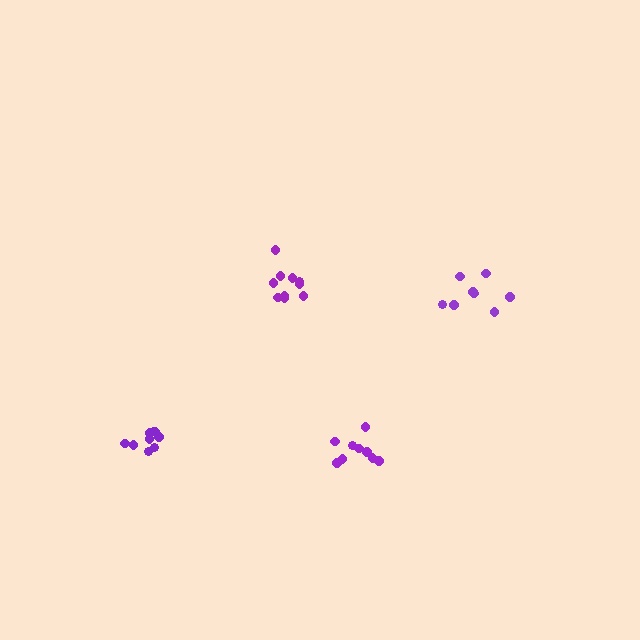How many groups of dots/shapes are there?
There are 4 groups.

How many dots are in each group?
Group 1: 8 dots, Group 2: 9 dots, Group 3: 10 dots, Group 4: 9 dots (36 total).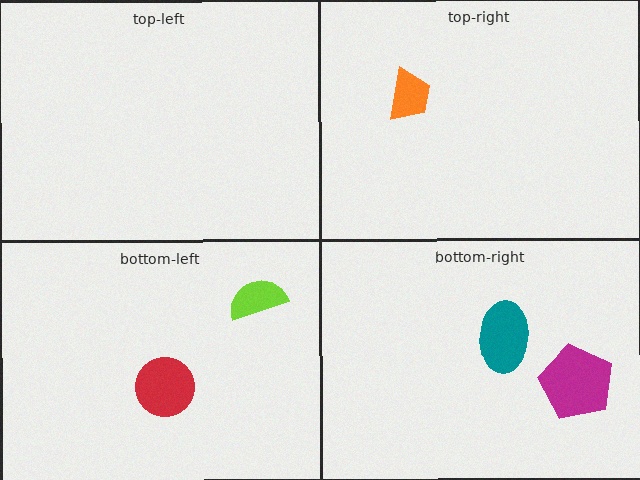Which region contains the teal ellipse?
The bottom-right region.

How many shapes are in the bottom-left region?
2.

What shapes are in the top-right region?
The orange trapezoid.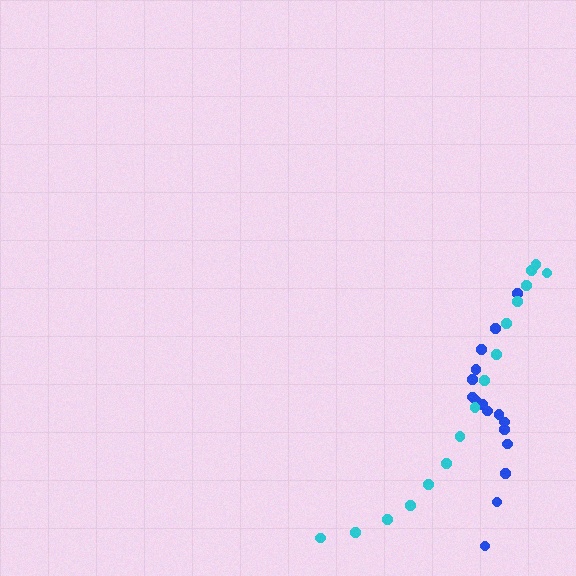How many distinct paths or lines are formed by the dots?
There are 2 distinct paths.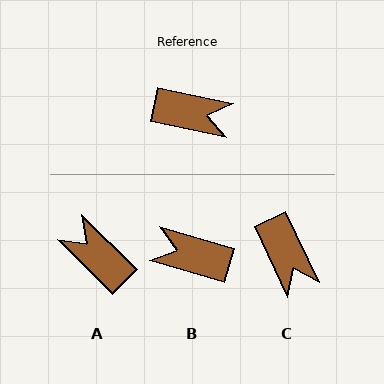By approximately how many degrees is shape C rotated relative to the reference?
Approximately 52 degrees clockwise.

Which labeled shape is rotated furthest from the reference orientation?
B, about 176 degrees away.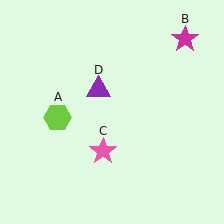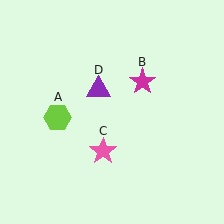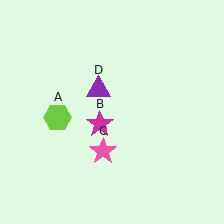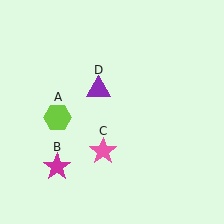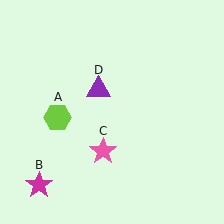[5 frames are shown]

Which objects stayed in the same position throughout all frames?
Lime hexagon (object A) and pink star (object C) and purple triangle (object D) remained stationary.